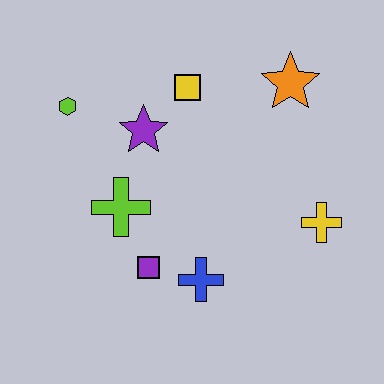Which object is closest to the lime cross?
The purple square is closest to the lime cross.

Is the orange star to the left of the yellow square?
No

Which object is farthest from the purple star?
The yellow cross is farthest from the purple star.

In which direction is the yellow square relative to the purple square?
The yellow square is above the purple square.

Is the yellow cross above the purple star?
No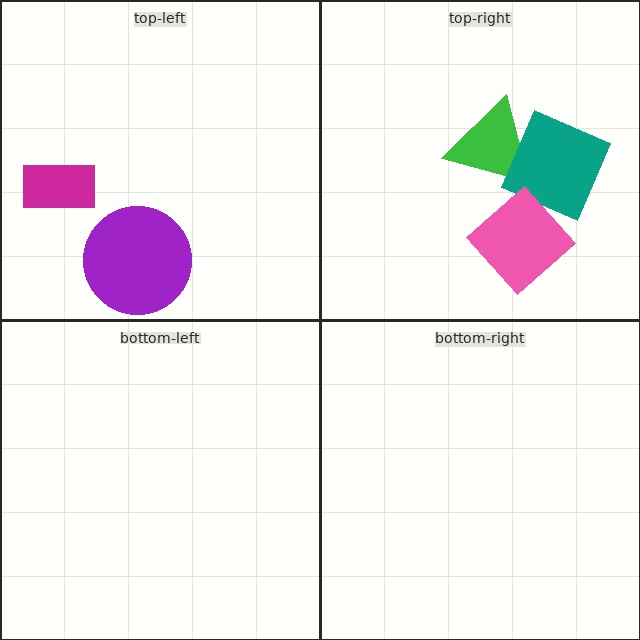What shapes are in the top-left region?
The purple circle, the magenta rectangle.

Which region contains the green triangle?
The top-right region.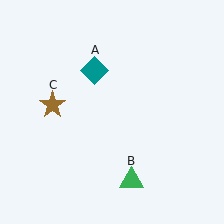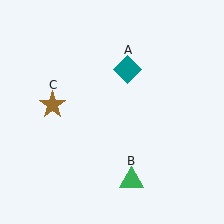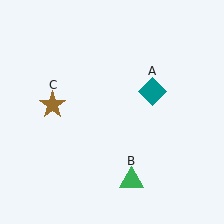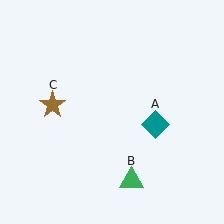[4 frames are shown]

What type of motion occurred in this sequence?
The teal diamond (object A) rotated clockwise around the center of the scene.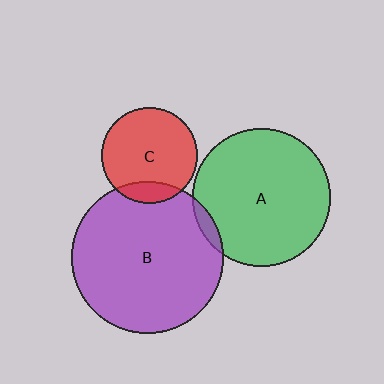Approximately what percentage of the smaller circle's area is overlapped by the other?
Approximately 5%.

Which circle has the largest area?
Circle B (purple).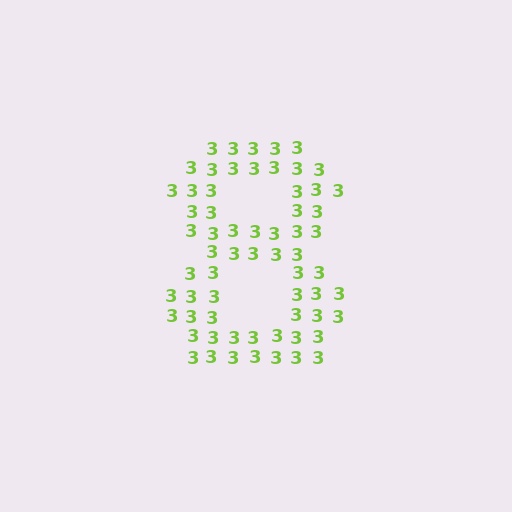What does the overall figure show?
The overall figure shows the digit 8.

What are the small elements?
The small elements are digit 3's.